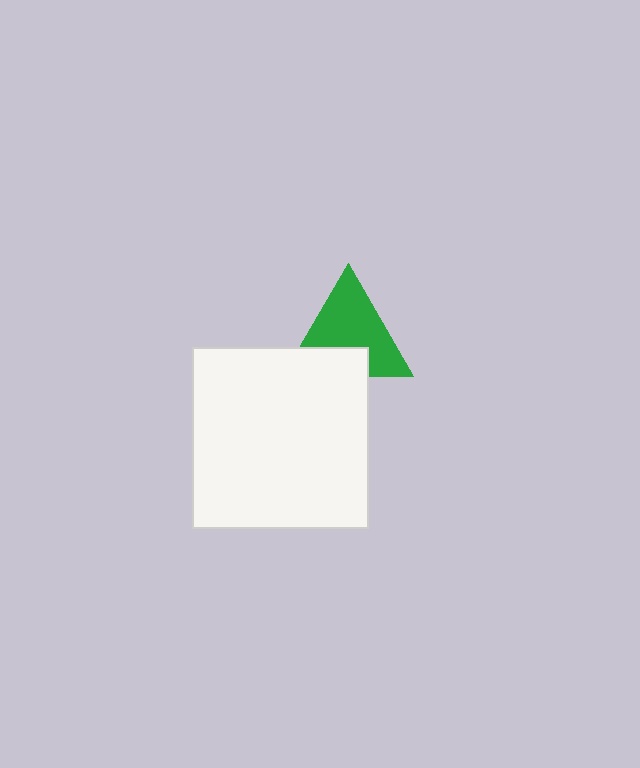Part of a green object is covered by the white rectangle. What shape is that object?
It is a triangle.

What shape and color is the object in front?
The object in front is a white rectangle.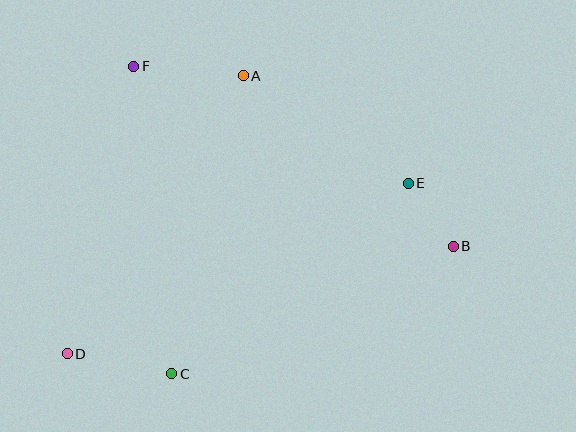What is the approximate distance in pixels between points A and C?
The distance between A and C is approximately 307 pixels.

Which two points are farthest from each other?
Points B and D are farthest from each other.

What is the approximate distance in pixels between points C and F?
The distance between C and F is approximately 310 pixels.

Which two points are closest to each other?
Points B and E are closest to each other.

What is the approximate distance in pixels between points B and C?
The distance between B and C is approximately 309 pixels.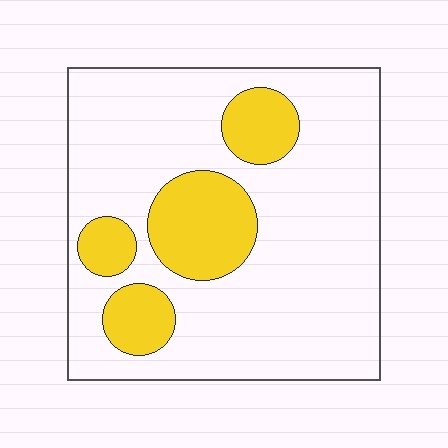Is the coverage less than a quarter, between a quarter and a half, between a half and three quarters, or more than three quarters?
Less than a quarter.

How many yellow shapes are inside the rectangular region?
4.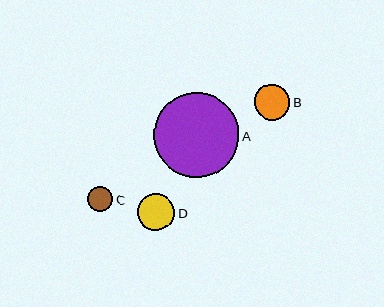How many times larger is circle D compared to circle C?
Circle D is approximately 1.5 times the size of circle C.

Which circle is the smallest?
Circle C is the smallest with a size of approximately 25 pixels.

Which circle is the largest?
Circle A is the largest with a size of approximately 85 pixels.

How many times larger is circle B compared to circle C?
Circle B is approximately 1.4 times the size of circle C.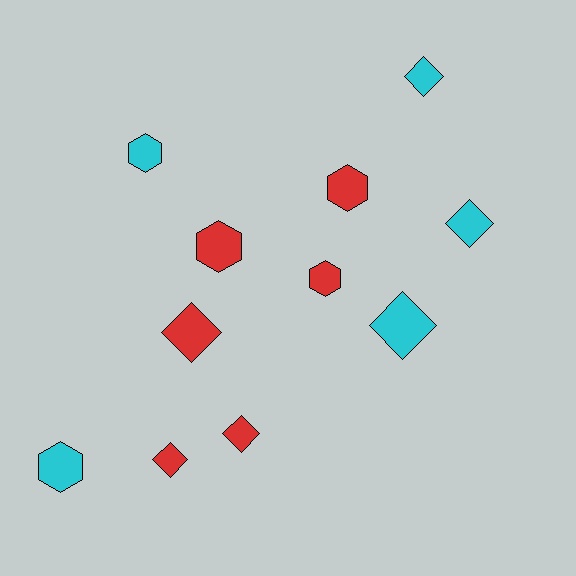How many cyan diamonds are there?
There are 3 cyan diamonds.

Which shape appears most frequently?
Diamond, with 6 objects.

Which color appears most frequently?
Red, with 6 objects.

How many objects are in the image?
There are 11 objects.